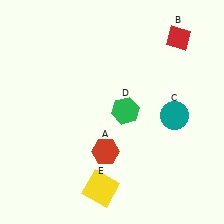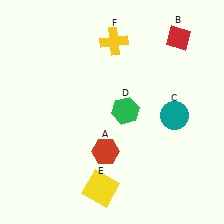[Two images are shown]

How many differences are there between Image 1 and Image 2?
There is 1 difference between the two images.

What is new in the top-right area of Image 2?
A yellow cross (F) was added in the top-right area of Image 2.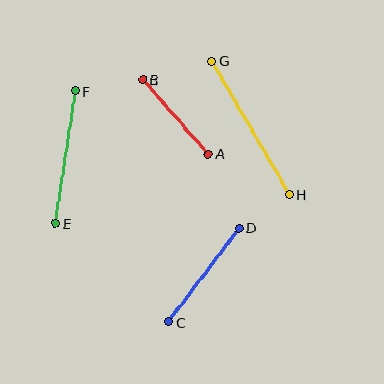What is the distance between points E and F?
The distance is approximately 134 pixels.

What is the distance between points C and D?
The distance is approximately 117 pixels.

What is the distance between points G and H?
The distance is approximately 154 pixels.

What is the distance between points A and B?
The distance is approximately 99 pixels.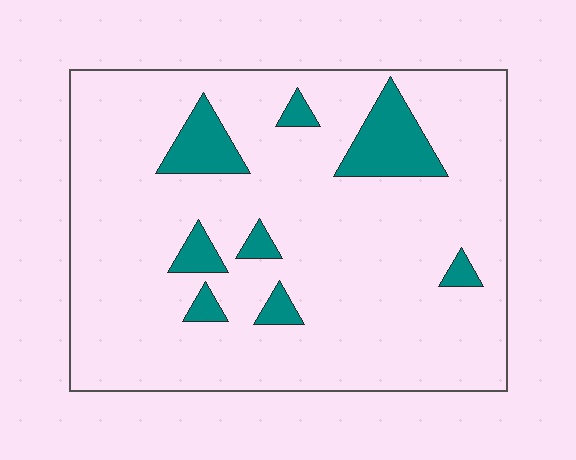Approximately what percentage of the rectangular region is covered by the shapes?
Approximately 10%.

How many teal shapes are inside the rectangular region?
8.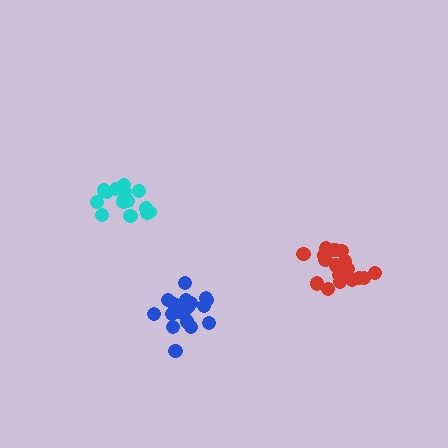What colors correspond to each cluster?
The clusters are colored: blue, red, cyan.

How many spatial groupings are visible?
There are 3 spatial groupings.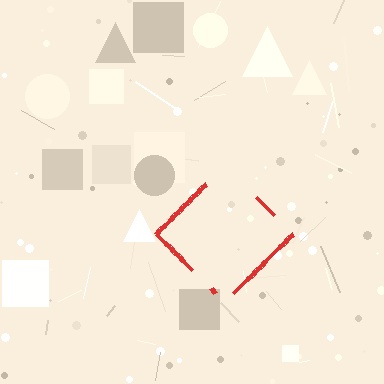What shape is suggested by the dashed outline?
The dashed outline suggests a diamond.